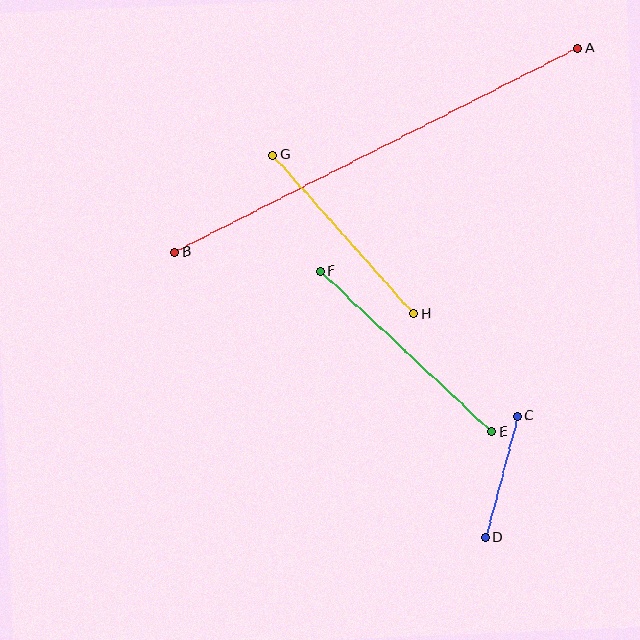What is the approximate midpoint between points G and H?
The midpoint is at approximately (343, 234) pixels.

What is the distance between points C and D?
The distance is approximately 125 pixels.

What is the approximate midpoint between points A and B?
The midpoint is at approximately (376, 150) pixels.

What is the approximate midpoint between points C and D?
The midpoint is at approximately (501, 477) pixels.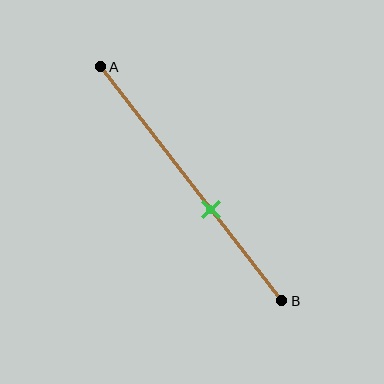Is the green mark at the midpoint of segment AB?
No, the mark is at about 60% from A, not at the 50% midpoint.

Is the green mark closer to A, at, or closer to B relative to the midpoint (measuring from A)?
The green mark is closer to point B than the midpoint of segment AB.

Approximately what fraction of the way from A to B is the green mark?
The green mark is approximately 60% of the way from A to B.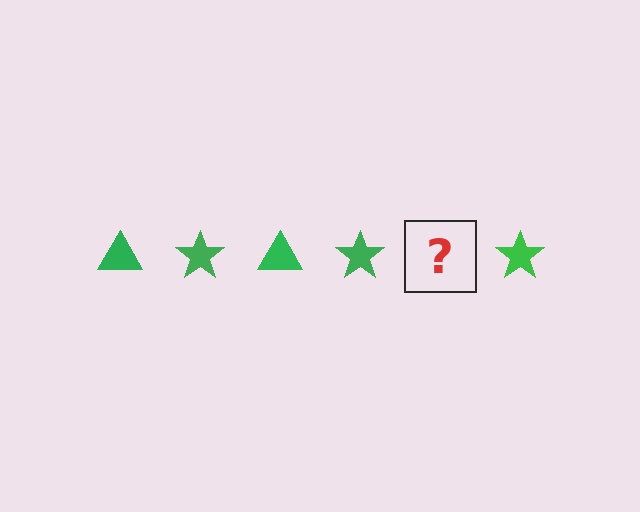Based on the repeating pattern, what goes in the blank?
The blank should be a green triangle.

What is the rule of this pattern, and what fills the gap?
The rule is that the pattern cycles through triangle, star shapes in green. The gap should be filled with a green triangle.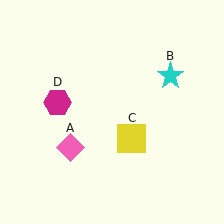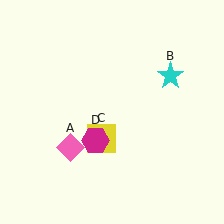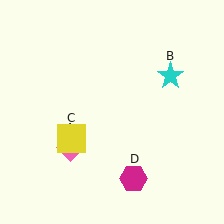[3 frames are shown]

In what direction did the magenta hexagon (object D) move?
The magenta hexagon (object D) moved down and to the right.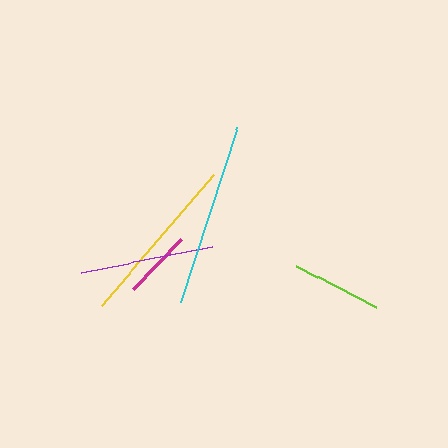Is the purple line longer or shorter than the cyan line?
The cyan line is longer than the purple line.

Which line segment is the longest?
The cyan line is the longest at approximately 185 pixels.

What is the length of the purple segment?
The purple segment is approximately 134 pixels long.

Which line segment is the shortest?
The magenta line is the shortest at approximately 69 pixels.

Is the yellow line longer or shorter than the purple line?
The yellow line is longer than the purple line.